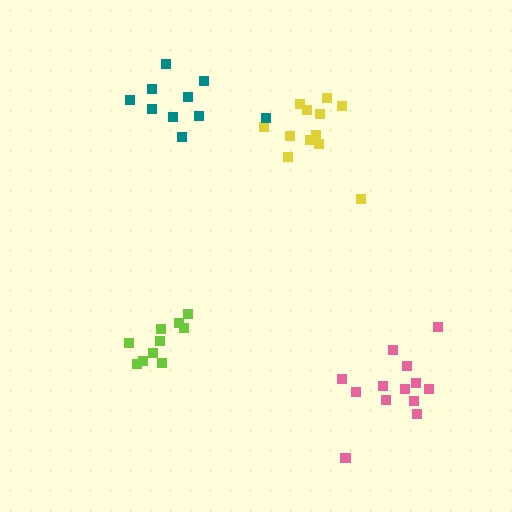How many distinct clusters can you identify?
There are 4 distinct clusters.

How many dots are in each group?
Group 1: 12 dots, Group 2: 10 dots, Group 3: 13 dots, Group 4: 10 dots (45 total).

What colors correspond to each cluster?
The clusters are colored: yellow, teal, pink, lime.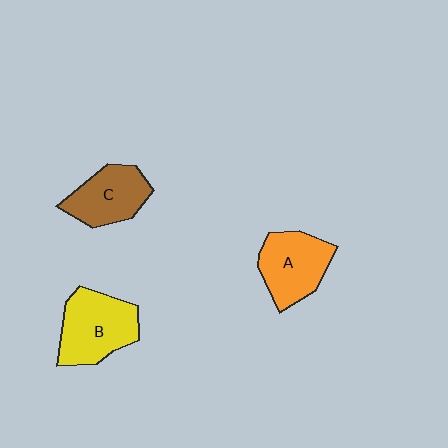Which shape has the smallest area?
Shape C (brown).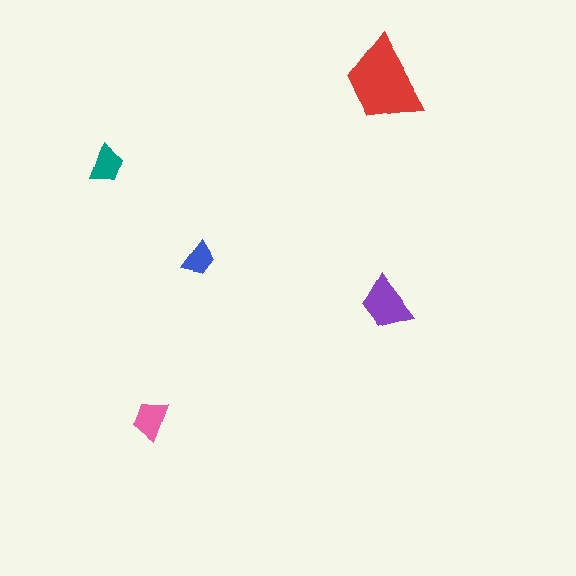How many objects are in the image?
There are 5 objects in the image.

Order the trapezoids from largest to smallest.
the red one, the purple one, the pink one, the teal one, the blue one.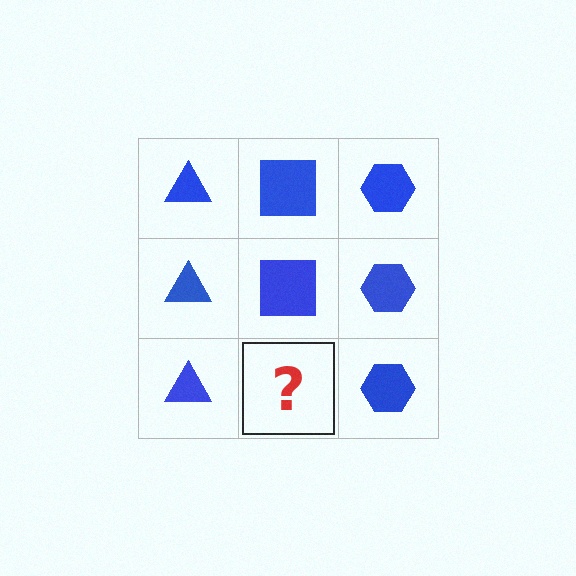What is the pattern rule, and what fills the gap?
The rule is that each column has a consistent shape. The gap should be filled with a blue square.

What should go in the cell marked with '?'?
The missing cell should contain a blue square.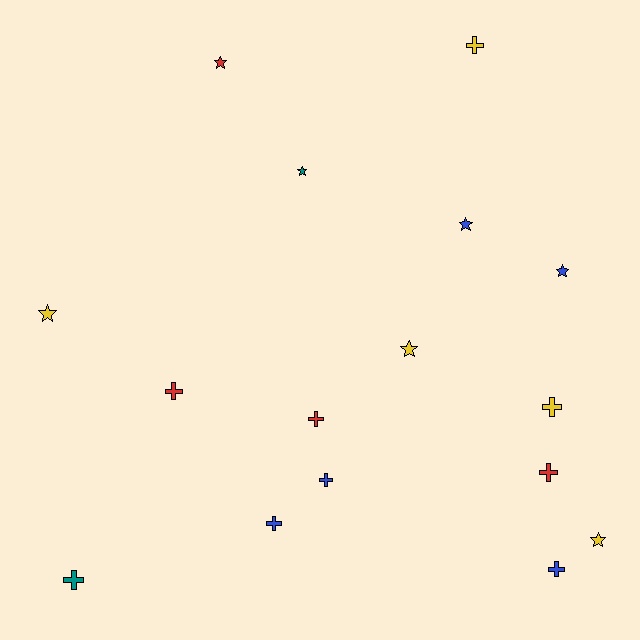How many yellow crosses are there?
There are 2 yellow crosses.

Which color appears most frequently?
Blue, with 5 objects.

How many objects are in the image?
There are 16 objects.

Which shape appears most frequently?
Cross, with 9 objects.